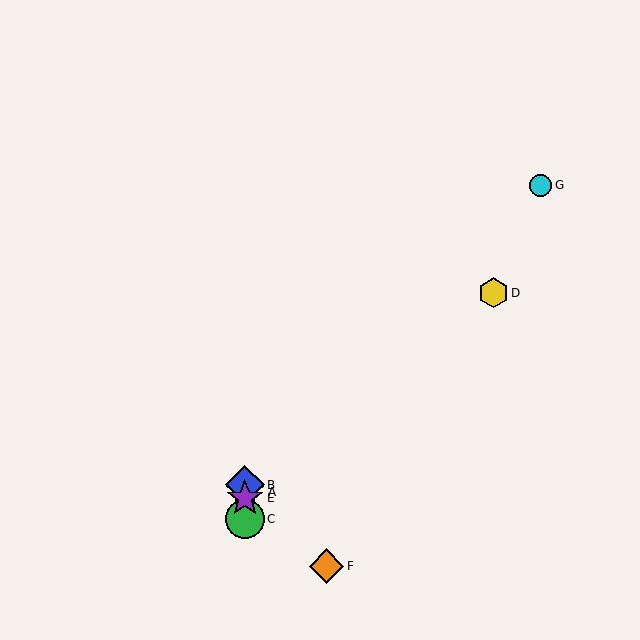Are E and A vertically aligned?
Yes, both are at x≈245.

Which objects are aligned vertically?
Objects A, B, C, E are aligned vertically.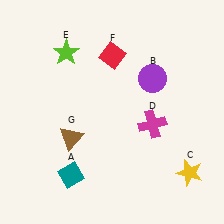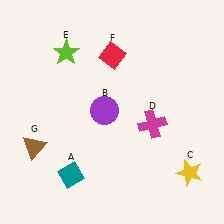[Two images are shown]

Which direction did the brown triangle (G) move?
The brown triangle (G) moved left.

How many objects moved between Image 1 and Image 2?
2 objects moved between the two images.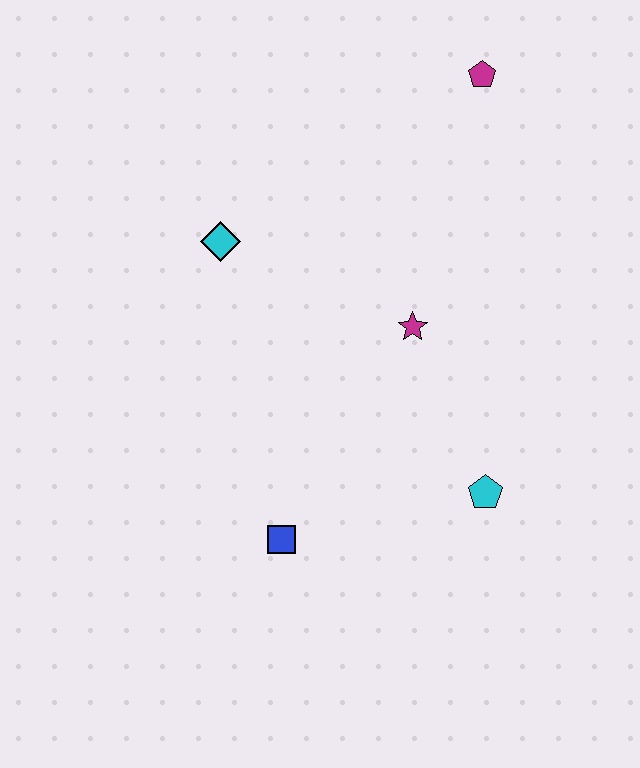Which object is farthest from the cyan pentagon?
The magenta pentagon is farthest from the cyan pentagon.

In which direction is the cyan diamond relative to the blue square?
The cyan diamond is above the blue square.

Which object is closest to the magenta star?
The cyan pentagon is closest to the magenta star.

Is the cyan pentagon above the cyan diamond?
No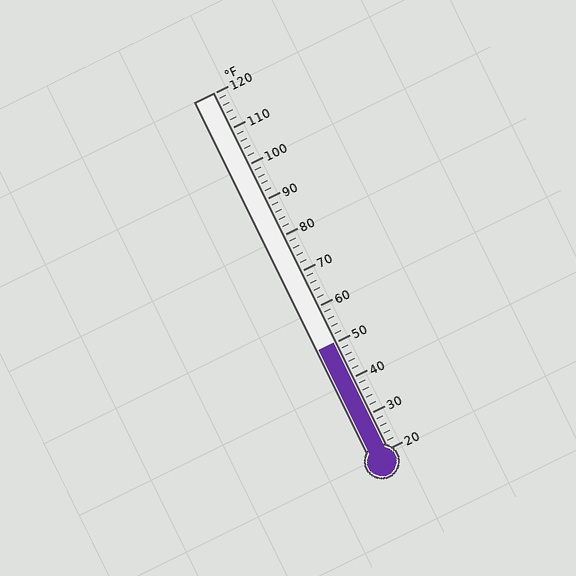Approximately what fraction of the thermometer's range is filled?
The thermometer is filled to approximately 30% of its range.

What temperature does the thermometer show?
The thermometer shows approximately 50°F.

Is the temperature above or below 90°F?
The temperature is below 90°F.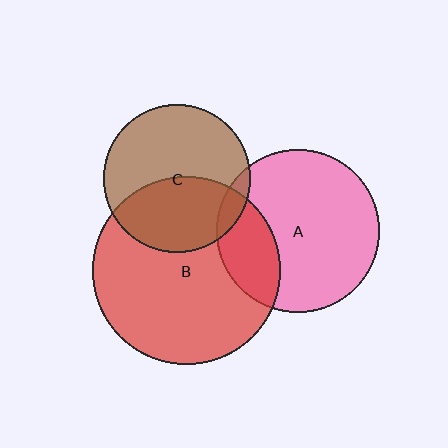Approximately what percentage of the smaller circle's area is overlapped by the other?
Approximately 25%.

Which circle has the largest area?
Circle B (red).